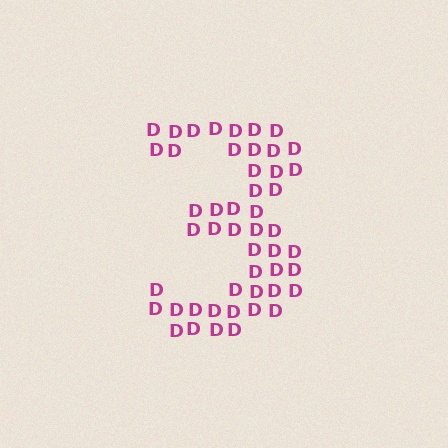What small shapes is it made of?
It is made of small letter D's.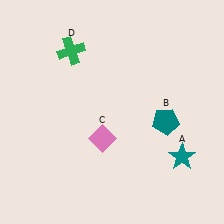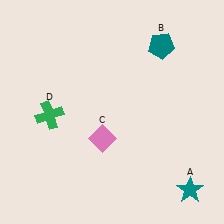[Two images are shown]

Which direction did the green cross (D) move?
The green cross (D) moved down.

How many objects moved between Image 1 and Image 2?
3 objects moved between the two images.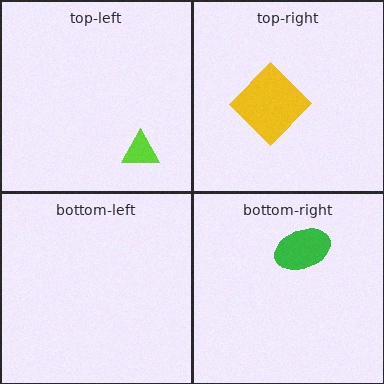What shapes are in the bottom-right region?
The green ellipse.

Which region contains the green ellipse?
The bottom-right region.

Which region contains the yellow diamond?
The top-right region.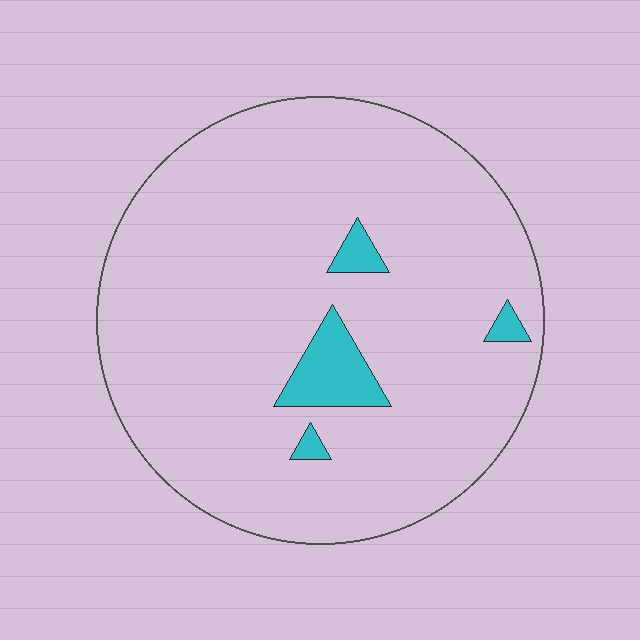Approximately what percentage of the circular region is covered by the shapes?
Approximately 5%.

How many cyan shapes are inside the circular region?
4.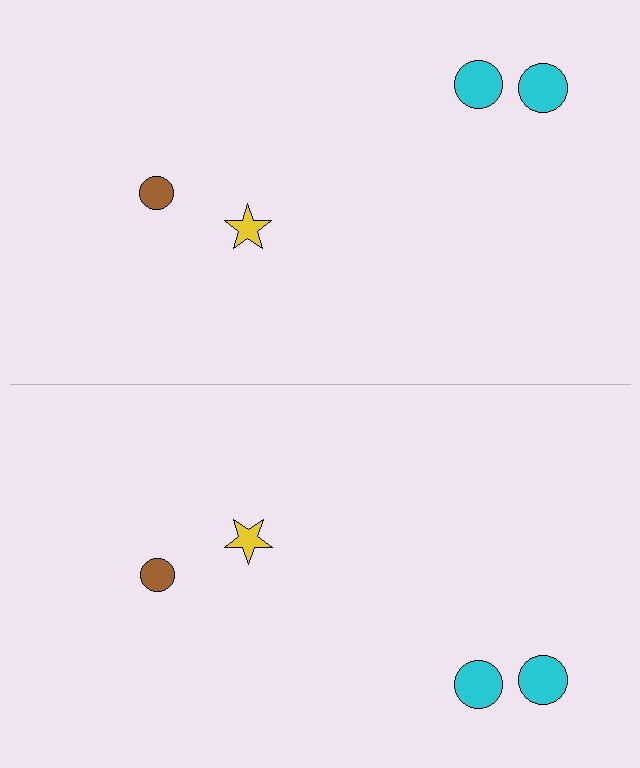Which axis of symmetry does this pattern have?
The pattern has a horizontal axis of symmetry running through the center of the image.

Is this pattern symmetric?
Yes, this pattern has bilateral (reflection) symmetry.